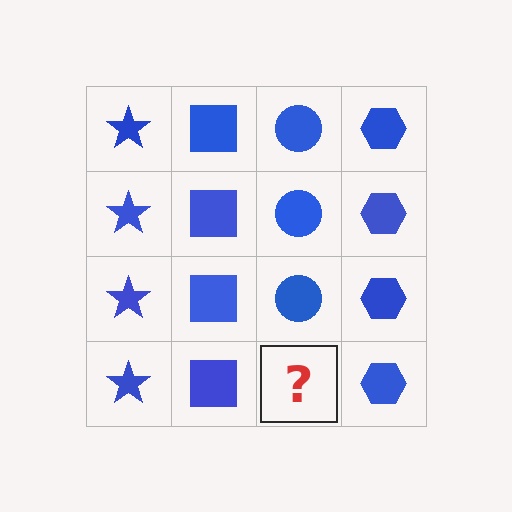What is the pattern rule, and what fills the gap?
The rule is that each column has a consistent shape. The gap should be filled with a blue circle.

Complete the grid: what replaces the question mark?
The question mark should be replaced with a blue circle.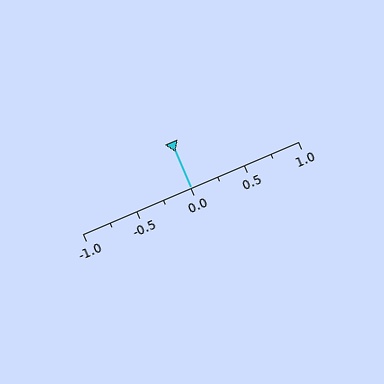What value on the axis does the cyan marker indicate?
The marker indicates approximately 0.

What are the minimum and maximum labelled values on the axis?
The axis runs from -1.0 to 1.0.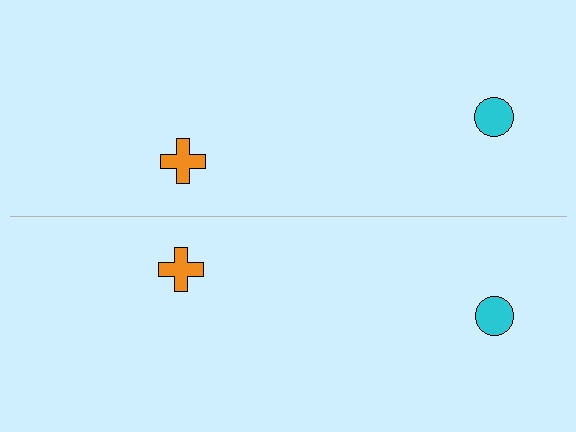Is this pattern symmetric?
Yes, this pattern has bilateral (reflection) symmetry.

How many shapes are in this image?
There are 4 shapes in this image.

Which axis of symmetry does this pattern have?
The pattern has a horizontal axis of symmetry running through the center of the image.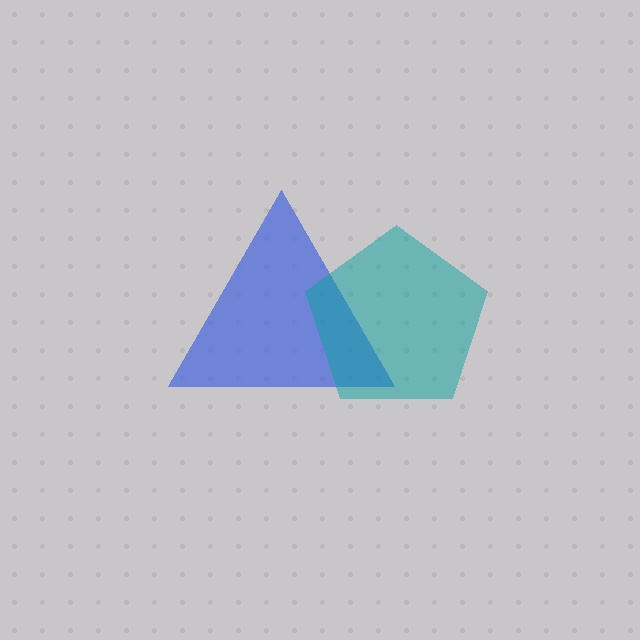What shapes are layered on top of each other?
The layered shapes are: a blue triangle, a teal pentagon.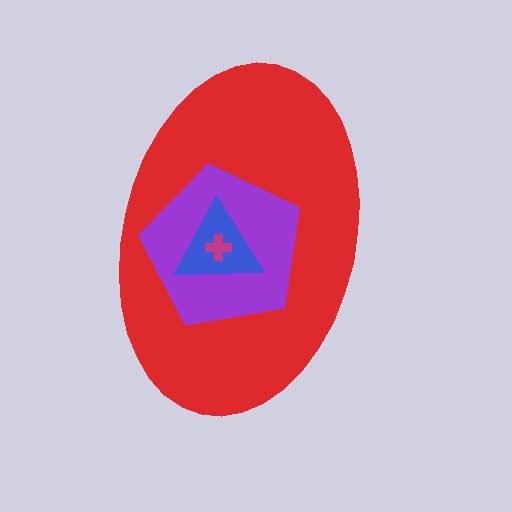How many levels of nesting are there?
4.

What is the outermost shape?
The red ellipse.